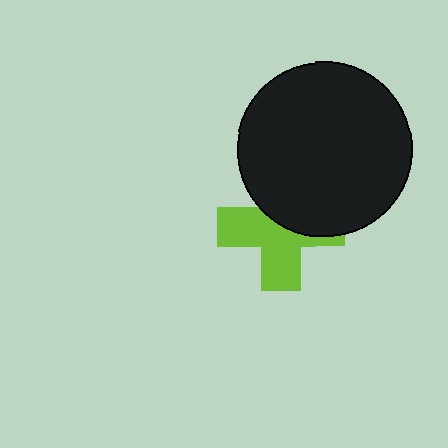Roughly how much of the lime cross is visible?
About half of it is visible (roughly 56%).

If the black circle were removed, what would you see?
You would see the complete lime cross.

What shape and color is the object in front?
The object in front is a black circle.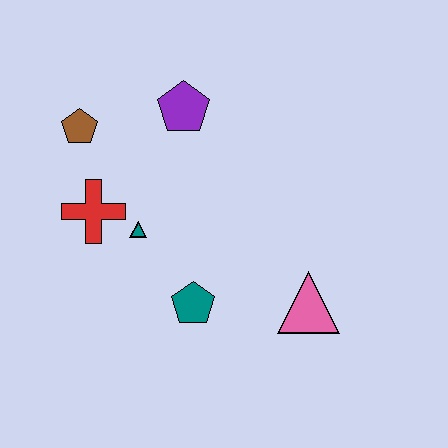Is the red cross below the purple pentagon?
Yes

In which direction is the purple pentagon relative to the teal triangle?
The purple pentagon is above the teal triangle.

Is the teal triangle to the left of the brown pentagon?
No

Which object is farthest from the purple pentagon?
The pink triangle is farthest from the purple pentagon.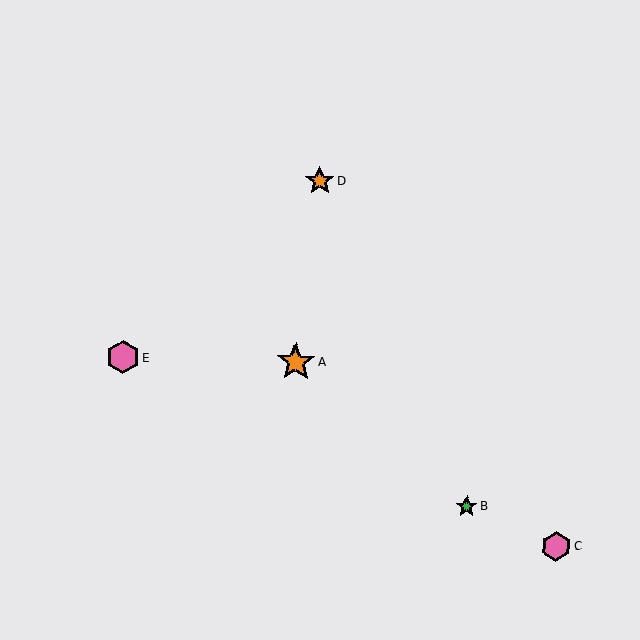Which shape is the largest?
The orange star (labeled A) is the largest.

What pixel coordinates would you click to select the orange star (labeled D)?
Click at (319, 181) to select the orange star D.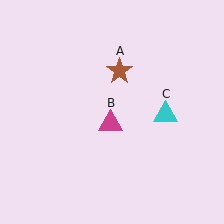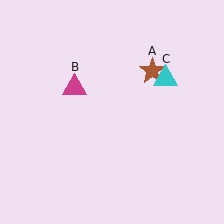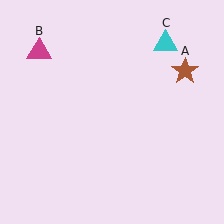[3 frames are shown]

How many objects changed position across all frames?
3 objects changed position: brown star (object A), magenta triangle (object B), cyan triangle (object C).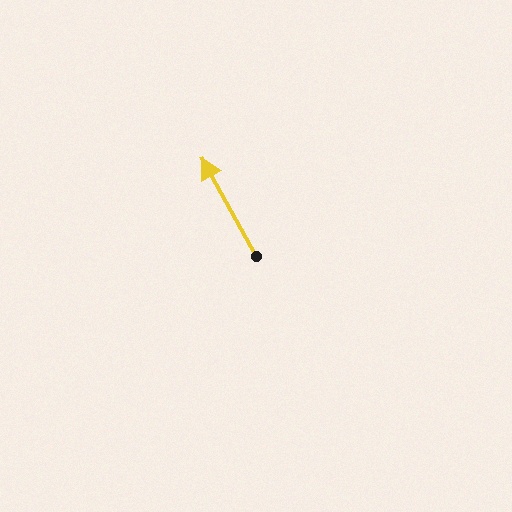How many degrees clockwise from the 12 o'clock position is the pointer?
Approximately 331 degrees.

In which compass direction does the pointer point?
Northwest.